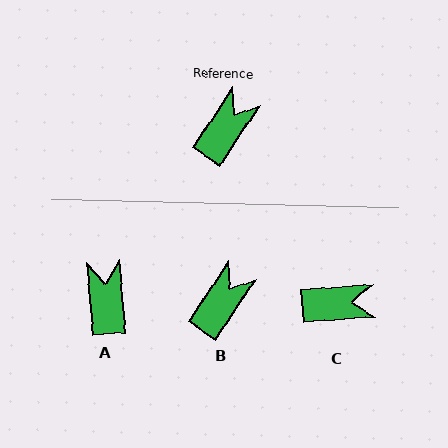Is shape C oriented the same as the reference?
No, it is off by about 53 degrees.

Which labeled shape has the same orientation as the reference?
B.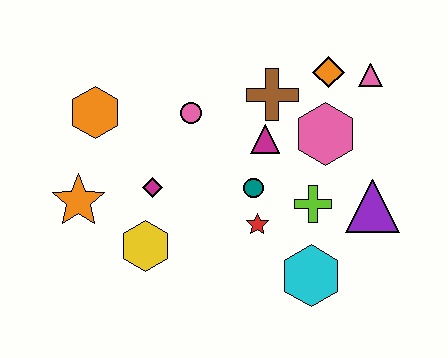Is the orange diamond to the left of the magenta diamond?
No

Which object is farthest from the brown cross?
The orange star is farthest from the brown cross.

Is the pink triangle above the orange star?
Yes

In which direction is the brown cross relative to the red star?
The brown cross is above the red star.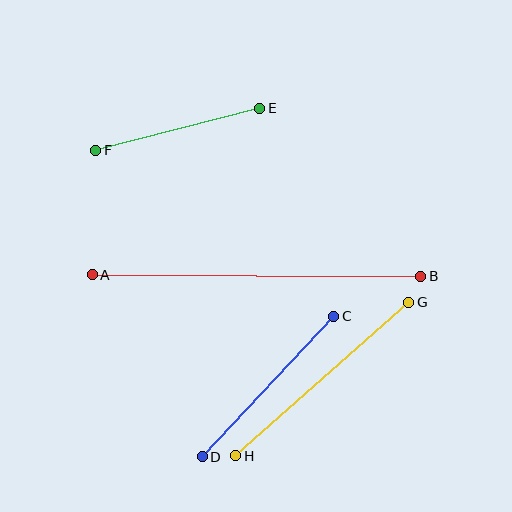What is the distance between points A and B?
The distance is approximately 328 pixels.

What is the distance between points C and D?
The distance is approximately 192 pixels.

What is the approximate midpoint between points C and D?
The midpoint is at approximately (268, 386) pixels.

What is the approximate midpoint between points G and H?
The midpoint is at approximately (322, 379) pixels.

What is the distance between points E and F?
The distance is approximately 169 pixels.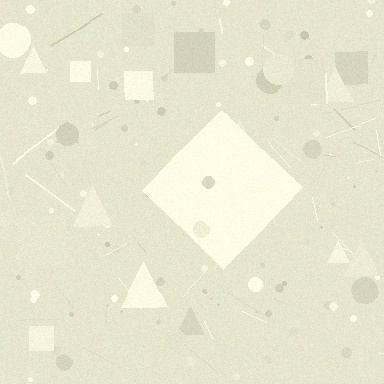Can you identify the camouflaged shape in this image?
The camouflaged shape is a diamond.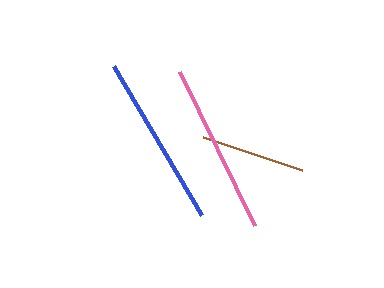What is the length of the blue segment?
The blue segment is approximately 174 pixels long.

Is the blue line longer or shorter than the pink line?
The blue line is longer than the pink line.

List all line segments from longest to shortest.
From longest to shortest: blue, pink, brown.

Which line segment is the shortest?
The brown line is the shortest at approximately 104 pixels.